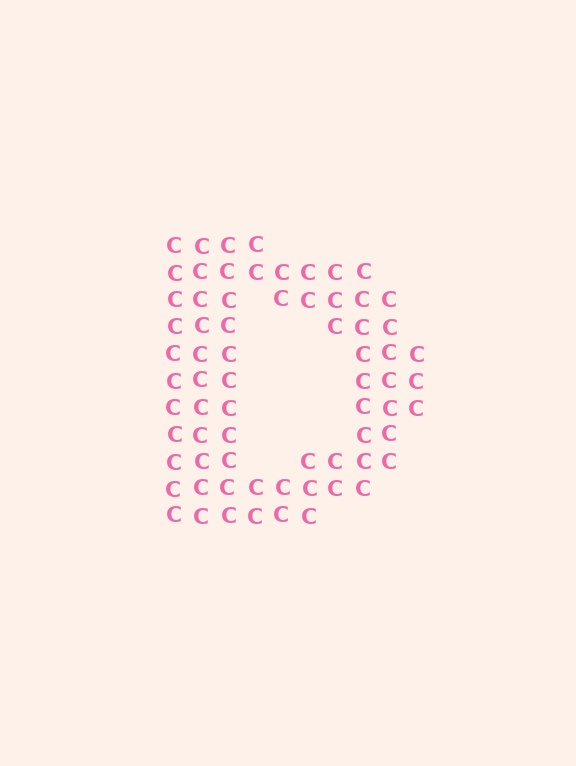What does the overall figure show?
The overall figure shows the letter D.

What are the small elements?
The small elements are letter C's.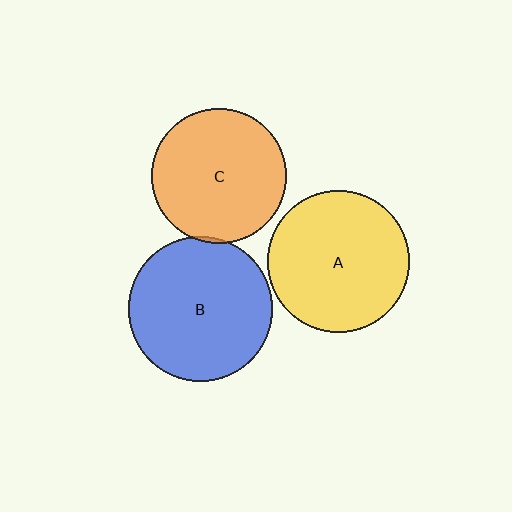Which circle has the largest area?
Circle B (blue).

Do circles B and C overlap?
Yes.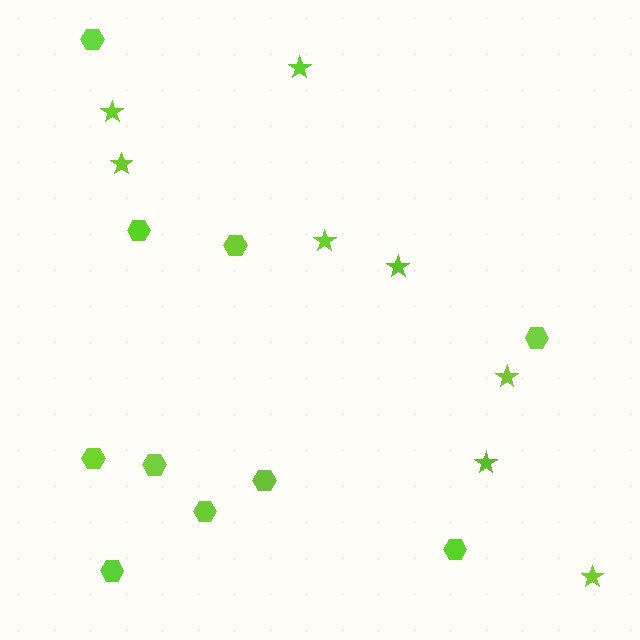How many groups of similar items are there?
There are 2 groups: one group of stars (8) and one group of hexagons (10).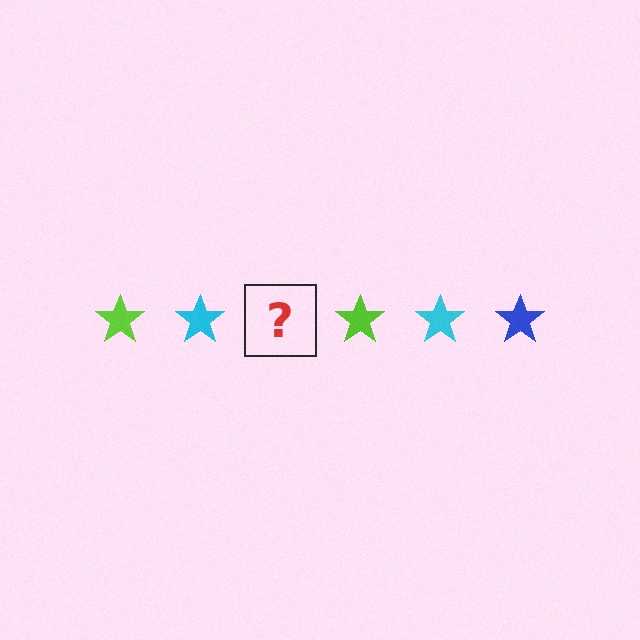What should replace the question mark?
The question mark should be replaced with a blue star.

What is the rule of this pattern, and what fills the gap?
The rule is that the pattern cycles through lime, cyan, blue stars. The gap should be filled with a blue star.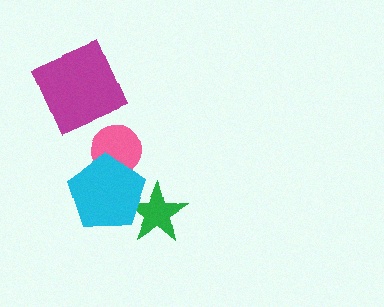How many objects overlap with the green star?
1 object overlaps with the green star.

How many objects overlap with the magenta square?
0 objects overlap with the magenta square.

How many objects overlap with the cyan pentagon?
2 objects overlap with the cyan pentagon.